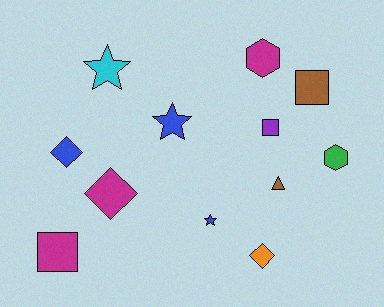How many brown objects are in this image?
There are 2 brown objects.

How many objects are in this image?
There are 12 objects.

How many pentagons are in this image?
There are no pentagons.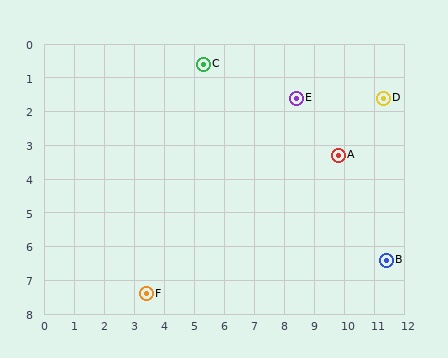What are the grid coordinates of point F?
Point F is at approximately (3.4, 7.4).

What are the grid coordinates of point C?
Point C is at approximately (5.3, 0.6).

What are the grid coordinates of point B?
Point B is at approximately (11.4, 6.4).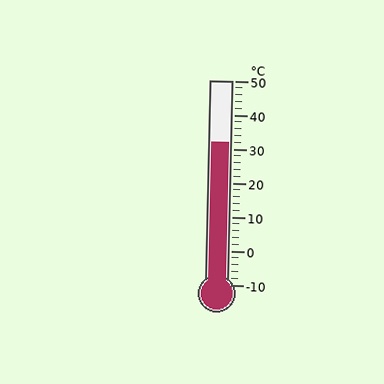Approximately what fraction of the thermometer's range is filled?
The thermometer is filled to approximately 70% of its range.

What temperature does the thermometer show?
The thermometer shows approximately 32°C.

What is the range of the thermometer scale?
The thermometer scale ranges from -10°C to 50°C.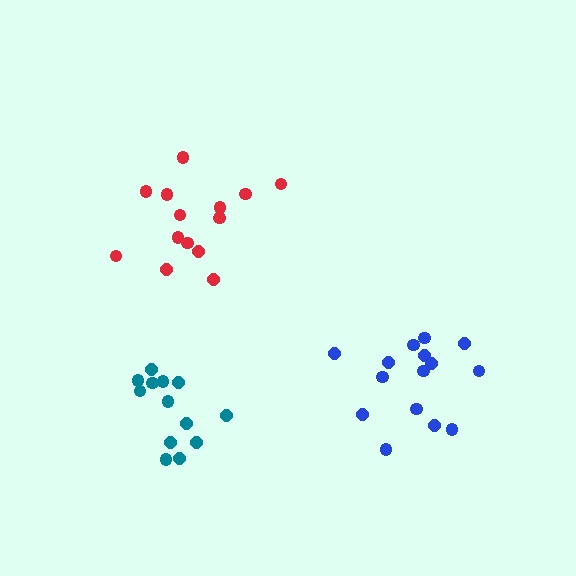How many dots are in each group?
Group 1: 13 dots, Group 2: 15 dots, Group 3: 14 dots (42 total).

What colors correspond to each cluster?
The clusters are colored: teal, blue, red.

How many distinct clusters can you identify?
There are 3 distinct clusters.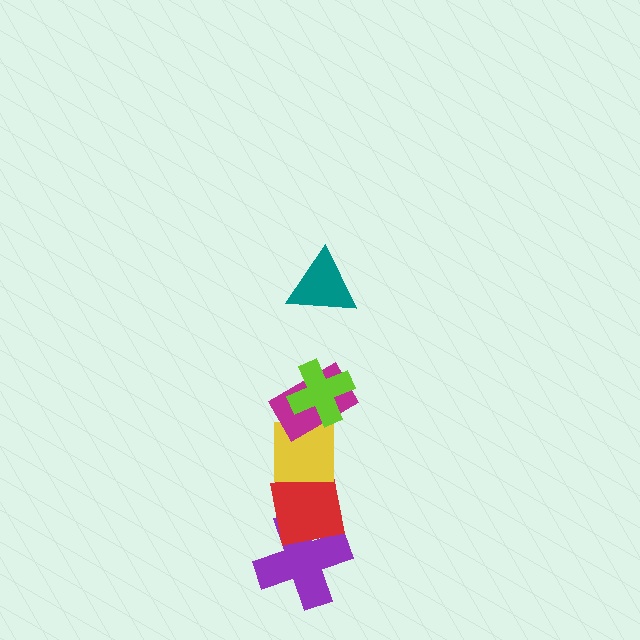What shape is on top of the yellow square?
The magenta rectangle is on top of the yellow square.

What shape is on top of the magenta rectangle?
The lime cross is on top of the magenta rectangle.